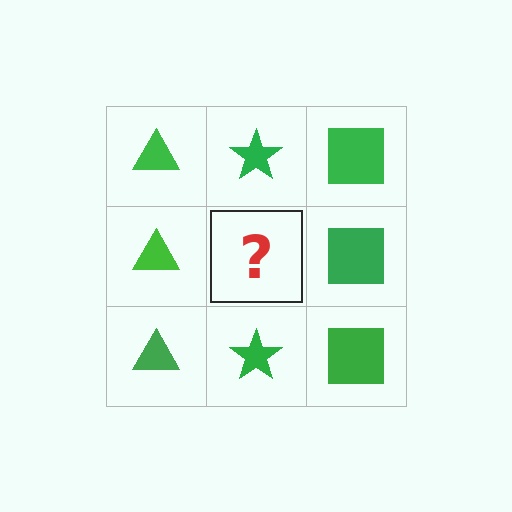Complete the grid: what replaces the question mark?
The question mark should be replaced with a green star.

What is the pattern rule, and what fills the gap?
The rule is that each column has a consistent shape. The gap should be filled with a green star.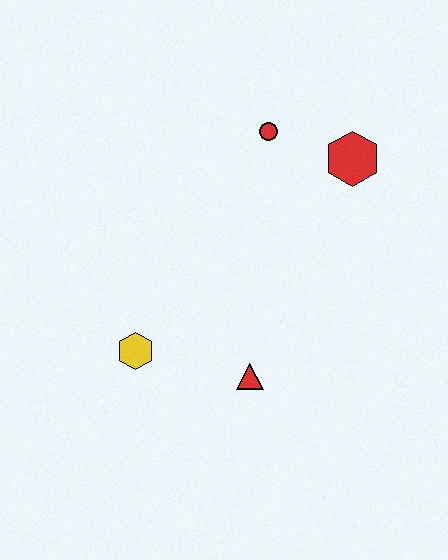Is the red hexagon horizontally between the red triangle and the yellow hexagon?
No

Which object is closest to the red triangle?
The yellow hexagon is closest to the red triangle.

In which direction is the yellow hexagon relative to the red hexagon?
The yellow hexagon is to the left of the red hexagon.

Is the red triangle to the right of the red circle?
No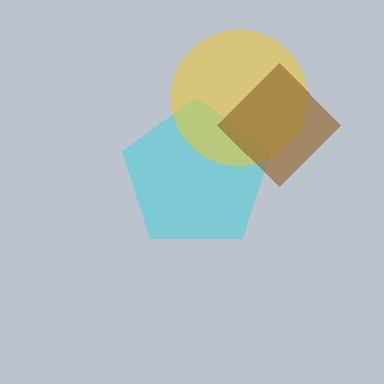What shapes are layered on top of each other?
The layered shapes are: a cyan pentagon, a yellow circle, a brown diamond.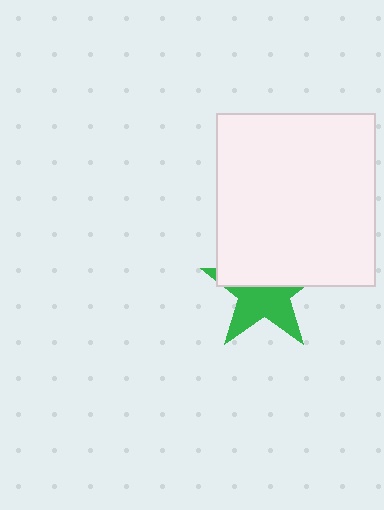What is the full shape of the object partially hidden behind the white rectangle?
The partially hidden object is a green star.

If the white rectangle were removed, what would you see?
You would see the complete green star.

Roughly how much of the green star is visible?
About half of it is visible (roughly 50%).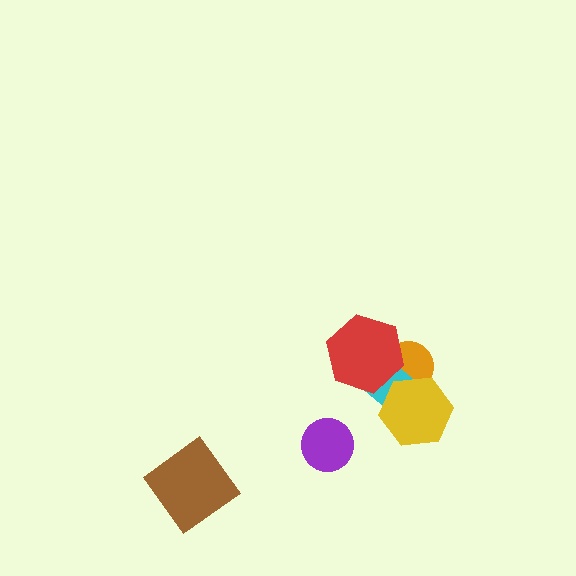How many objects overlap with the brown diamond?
0 objects overlap with the brown diamond.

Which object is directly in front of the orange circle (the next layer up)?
The cyan diamond is directly in front of the orange circle.